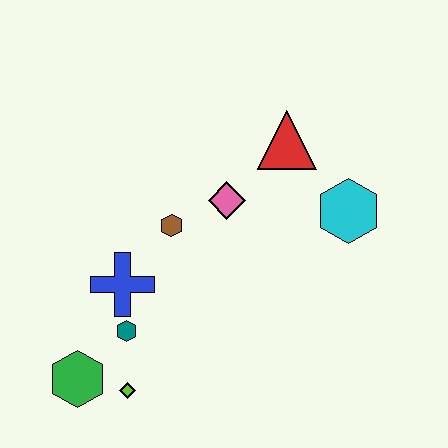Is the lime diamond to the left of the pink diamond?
Yes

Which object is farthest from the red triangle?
The green hexagon is farthest from the red triangle.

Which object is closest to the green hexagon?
The lime diamond is closest to the green hexagon.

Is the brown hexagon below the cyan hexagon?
Yes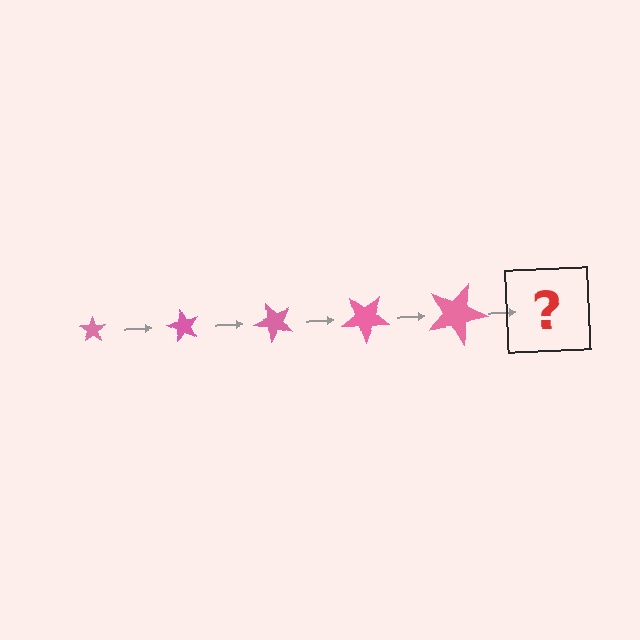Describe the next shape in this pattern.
It should be a star, larger than the previous one and rotated 300 degrees from the start.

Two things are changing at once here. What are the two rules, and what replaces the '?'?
The two rules are that the star grows larger each step and it rotates 60 degrees each step. The '?' should be a star, larger than the previous one and rotated 300 degrees from the start.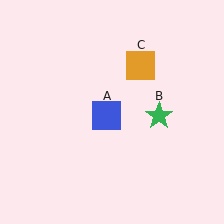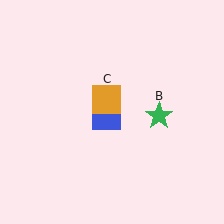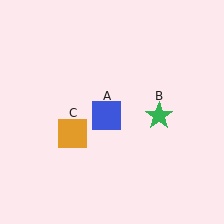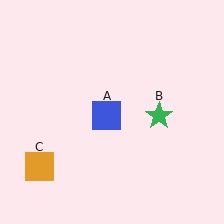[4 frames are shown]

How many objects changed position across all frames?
1 object changed position: orange square (object C).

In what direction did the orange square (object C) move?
The orange square (object C) moved down and to the left.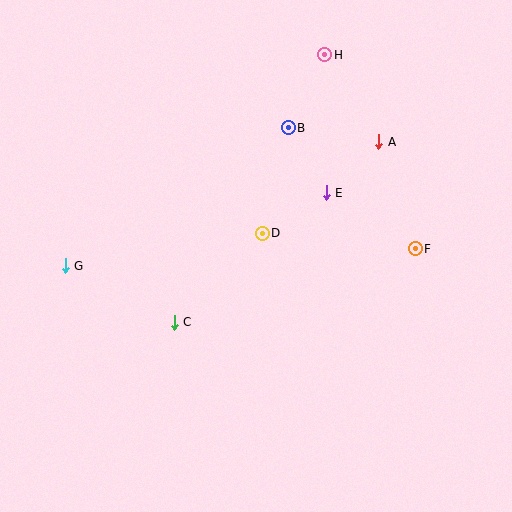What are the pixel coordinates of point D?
Point D is at (262, 233).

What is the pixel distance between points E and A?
The distance between E and A is 73 pixels.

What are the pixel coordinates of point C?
Point C is at (174, 322).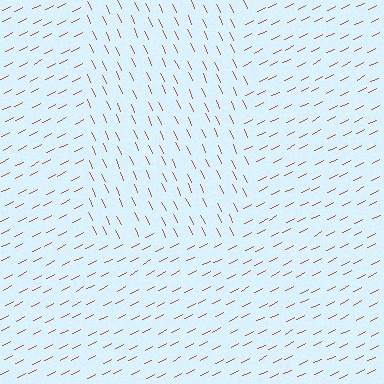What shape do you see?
I see a rectangle.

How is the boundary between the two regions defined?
The boundary is defined purely by a change in line orientation (approximately 87 degrees difference). All lines are the same color and thickness.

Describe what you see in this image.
The image is filled with small brown line segments. A rectangle region in the image has lines oriented differently from the surrounding lines, creating a visible texture boundary.